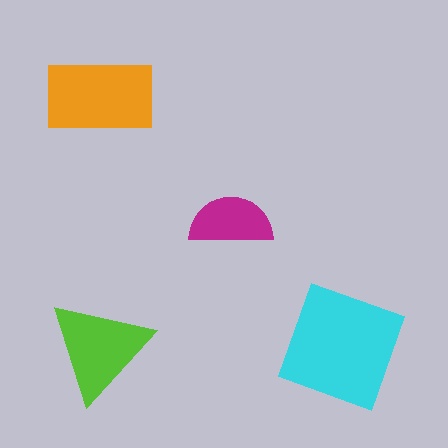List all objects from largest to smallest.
The cyan square, the orange rectangle, the lime triangle, the magenta semicircle.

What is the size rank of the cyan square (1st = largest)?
1st.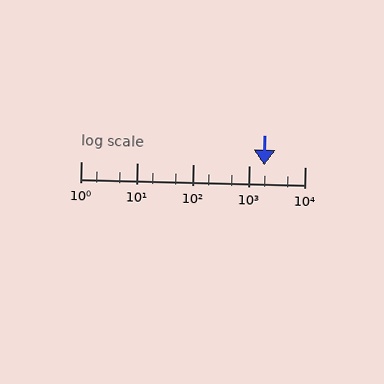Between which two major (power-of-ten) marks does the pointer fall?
The pointer is between 1000 and 10000.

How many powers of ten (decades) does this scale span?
The scale spans 4 decades, from 1 to 10000.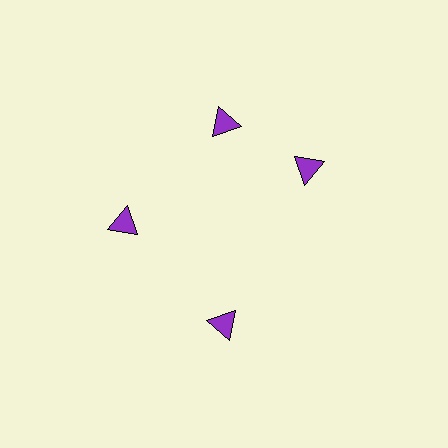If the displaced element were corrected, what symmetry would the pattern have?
It would have 4-fold rotational symmetry — the pattern would map onto itself every 90 degrees.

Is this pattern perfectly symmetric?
No. The 4 purple triangles are arranged in a ring, but one element near the 3 o'clock position is rotated out of alignment along the ring, breaking the 4-fold rotational symmetry.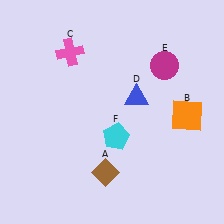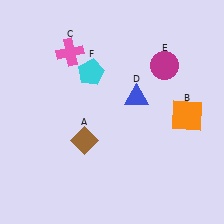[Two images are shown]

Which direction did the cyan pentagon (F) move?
The cyan pentagon (F) moved up.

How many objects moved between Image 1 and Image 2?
2 objects moved between the two images.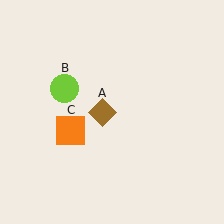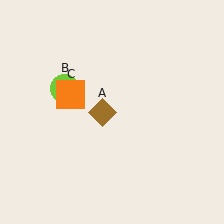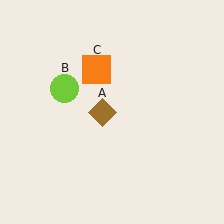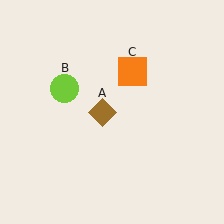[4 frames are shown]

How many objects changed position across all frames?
1 object changed position: orange square (object C).